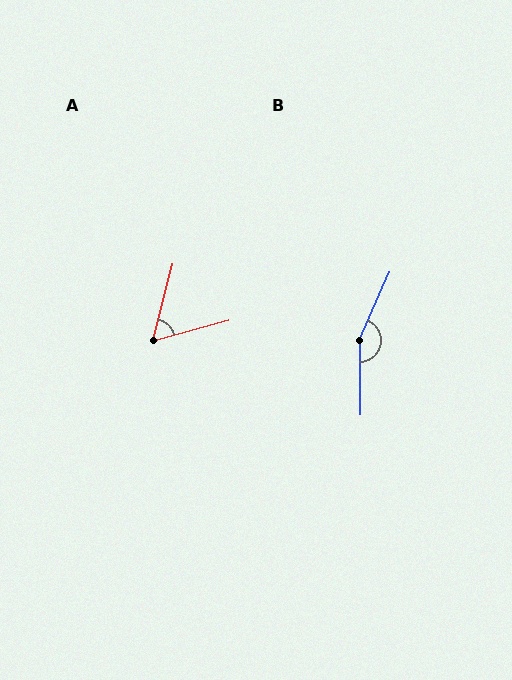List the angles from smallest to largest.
A (60°), B (156°).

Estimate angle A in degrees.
Approximately 60 degrees.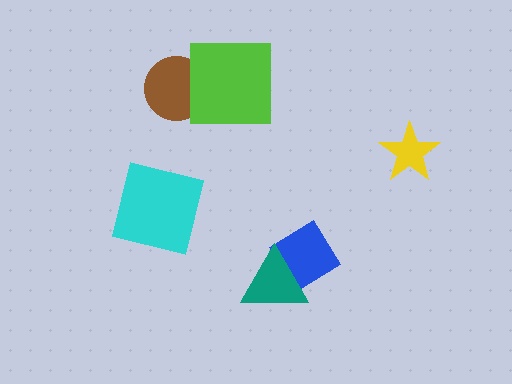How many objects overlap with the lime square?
1 object overlaps with the lime square.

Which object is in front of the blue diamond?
The teal triangle is in front of the blue diamond.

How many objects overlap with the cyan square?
0 objects overlap with the cyan square.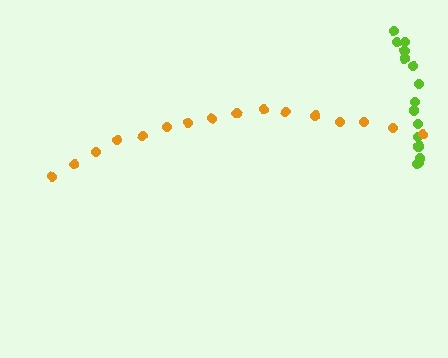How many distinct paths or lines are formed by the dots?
There are 2 distinct paths.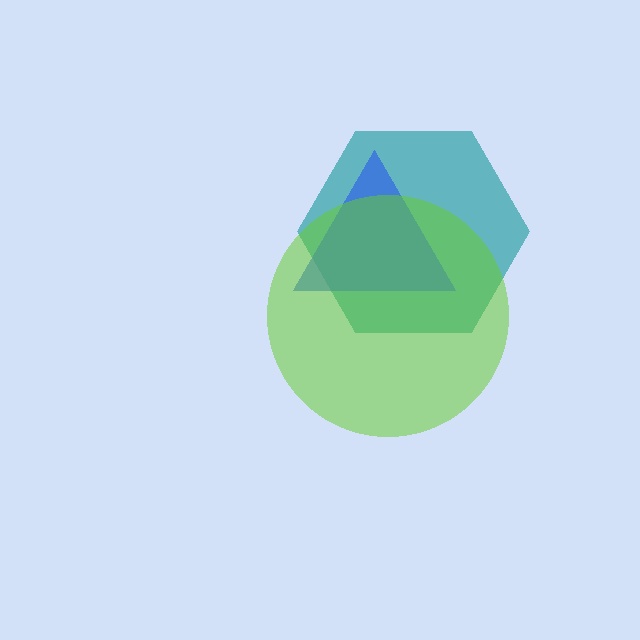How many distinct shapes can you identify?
There are 3 distinct shapes: a teal hexagon, a blue triangle, a lime circle.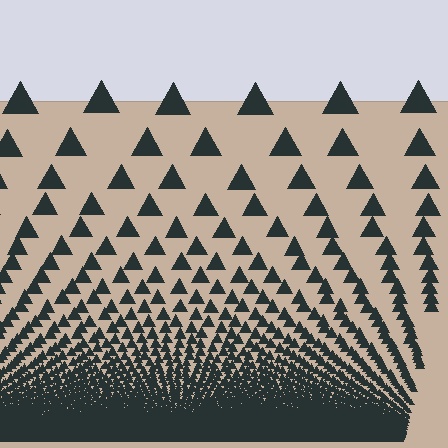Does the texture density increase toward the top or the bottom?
Density increases toward the bottom.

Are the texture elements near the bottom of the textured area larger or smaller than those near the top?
Smaller. The gradient is inverted — elements near the bottom are smaller and denser.